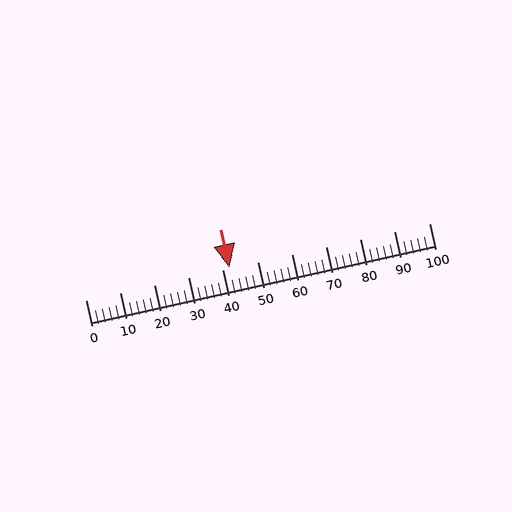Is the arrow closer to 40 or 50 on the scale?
The arrow is closer to 40.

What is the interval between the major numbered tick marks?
The major tick marks are spaced 10 units apart.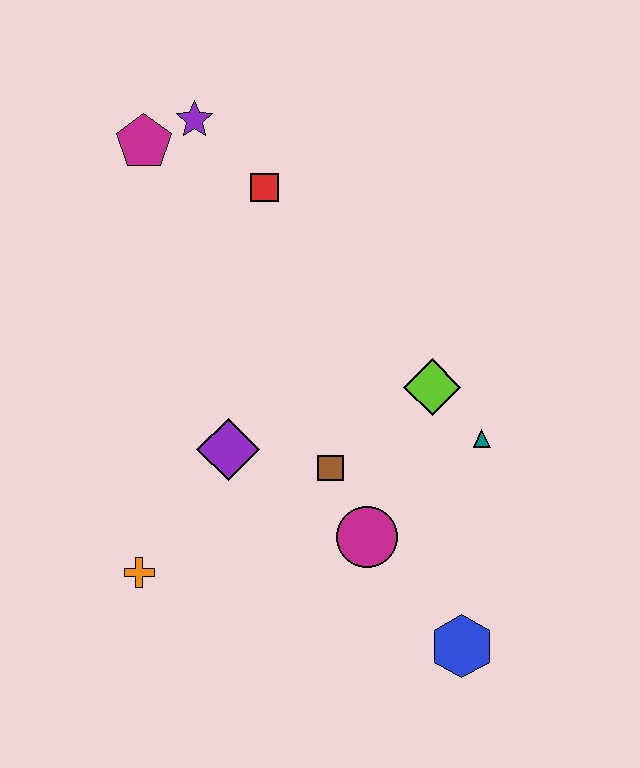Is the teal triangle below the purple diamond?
No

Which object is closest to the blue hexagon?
The magenta circle is closest to the blue hexagon.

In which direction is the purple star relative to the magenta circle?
The purple star is above the magenta circle.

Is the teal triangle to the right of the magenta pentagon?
Yes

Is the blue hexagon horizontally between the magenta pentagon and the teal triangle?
Yes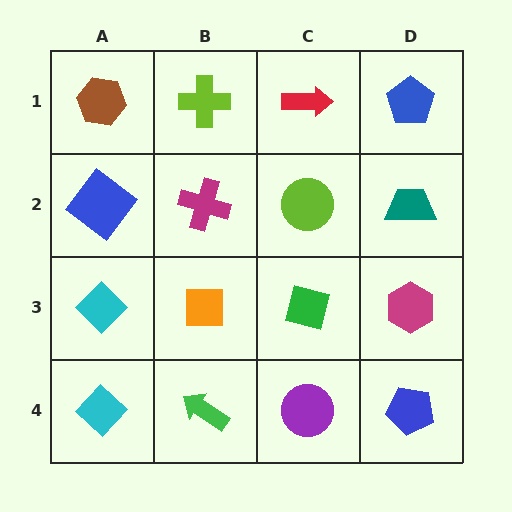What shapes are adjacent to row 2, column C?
A red arrow (row 1, column C), a green square (row 3, column C), a magenta cross (row 2, column B), a teal trapezoid (row 2, column D).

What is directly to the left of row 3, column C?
An orange square.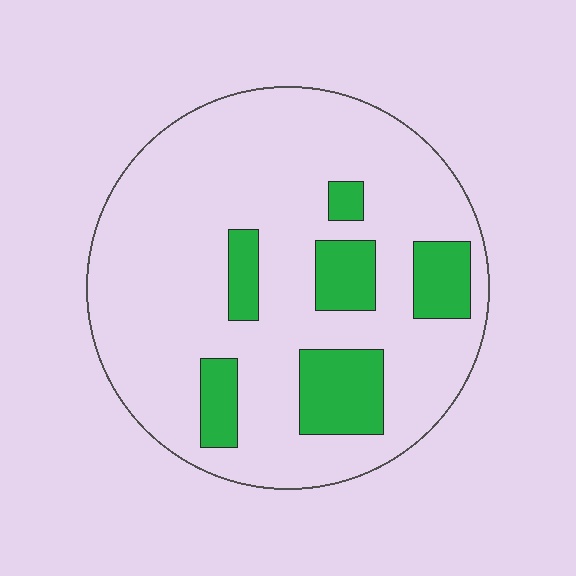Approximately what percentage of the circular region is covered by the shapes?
Approximately 20%.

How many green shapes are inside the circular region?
6.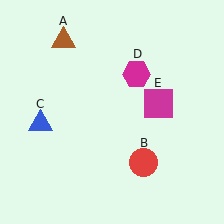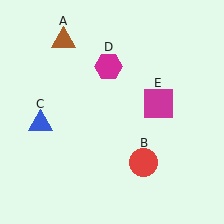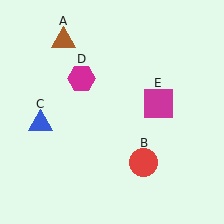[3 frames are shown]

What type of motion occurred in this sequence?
The magenta hexagon (object D) rotated counterclockwise around the center of the scene.